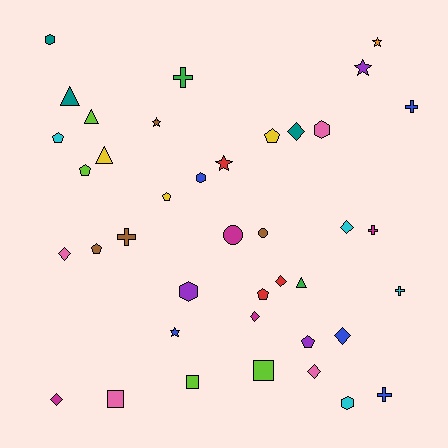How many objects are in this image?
There are 40 objects.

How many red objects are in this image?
There are 3 red objects.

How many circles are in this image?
There are 2 circles.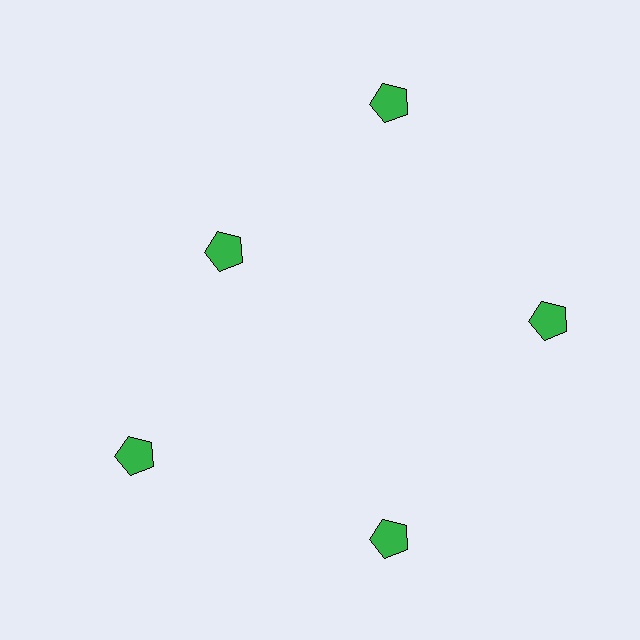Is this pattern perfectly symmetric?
No. The 5 green pentagons are arranged in a ring, but one element near the 10 o'clock position is pulled inward toward the center, breaking the 5-fold rotational symmetry.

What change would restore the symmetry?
The symmetry would be restored by moving it outward, back onto the ring so that all 5 pentagons sit at equal angles and equal distance from the center.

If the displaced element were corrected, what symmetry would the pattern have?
It would have 5-fold rotational symmetry — the pattern would map onto itself every 72 degrees.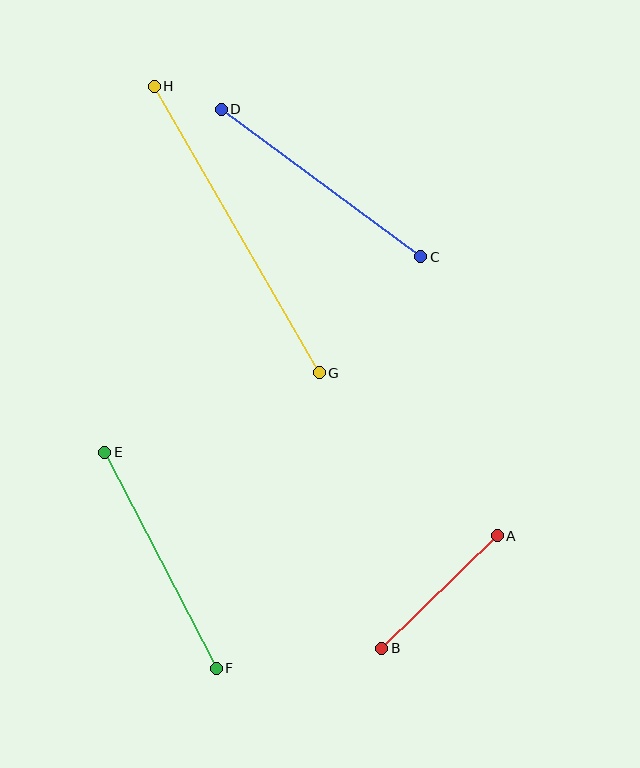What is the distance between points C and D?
The distance is approximately 248 pixels.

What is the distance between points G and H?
The distance is approximately 331 pixels.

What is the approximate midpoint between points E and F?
The midpoint is at approximately (160, 560) pixels.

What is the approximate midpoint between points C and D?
The midpoint is at approximately (321, 183) pixels.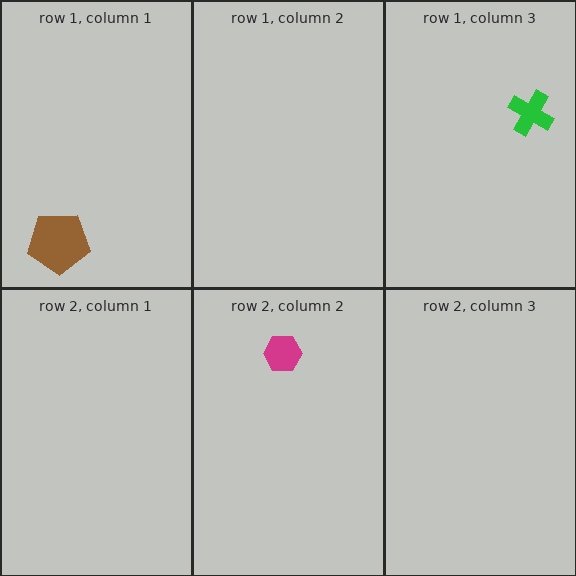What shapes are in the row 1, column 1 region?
The brown pentagon.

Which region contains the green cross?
The row 1, column 3 region.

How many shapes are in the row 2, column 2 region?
1.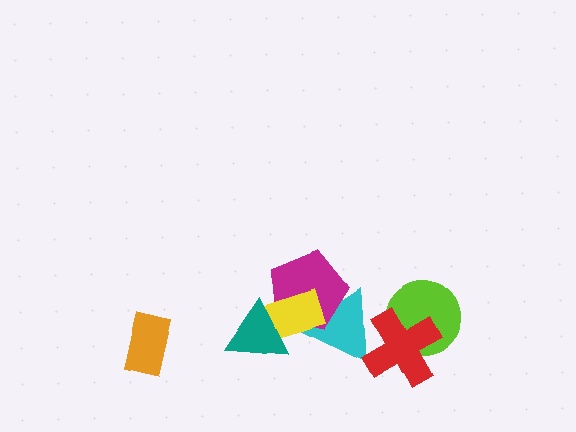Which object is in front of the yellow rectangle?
The teal triangle is in front of the yellow rectangle.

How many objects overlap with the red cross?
2 objects overlap with the red cross.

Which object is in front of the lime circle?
The red cross is in front of the lime circle.